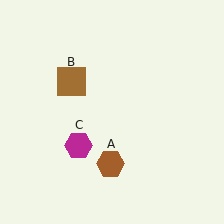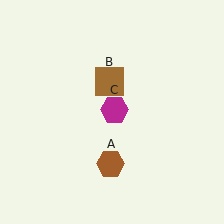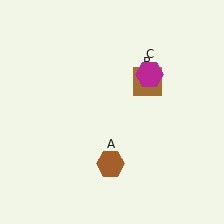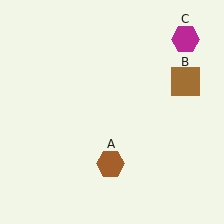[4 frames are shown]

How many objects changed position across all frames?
2 objects changed position: brown square (object B), magenta hexagon (object C).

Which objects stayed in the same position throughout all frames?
Brown hexagon (object A) remained stationary.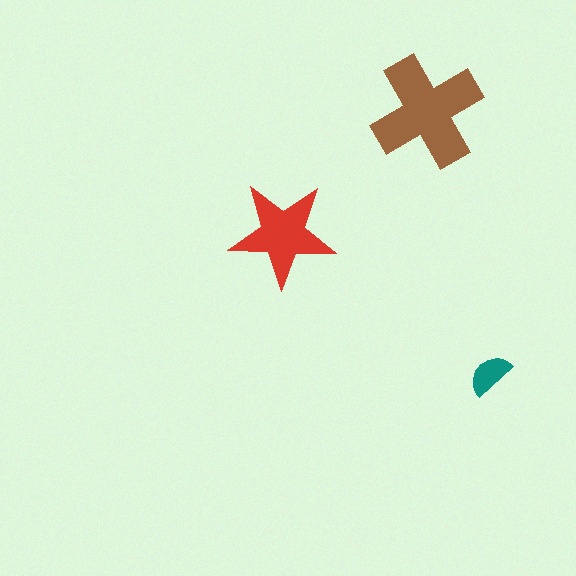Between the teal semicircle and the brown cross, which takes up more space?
The brown cross.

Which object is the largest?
The brown cross.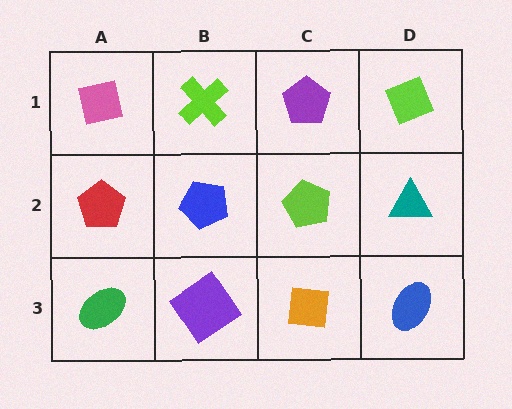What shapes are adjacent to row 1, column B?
A blue pentagon (row 2, column B), a pink square (row 1, column A), a purple pentagon (row 1, column C).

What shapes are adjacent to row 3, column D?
A teal triangle (row 2, column D), an orange square (row 3, column C).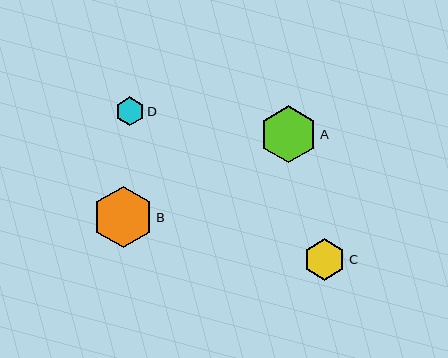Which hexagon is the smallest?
Hexagon D is the smallest with a size of approximately 29 pixels.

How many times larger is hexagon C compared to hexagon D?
Hexagon C is approximately 1.4 times the size of hexagon D.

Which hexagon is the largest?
Hexagon B is the largest with a size of approximately 61 pixels.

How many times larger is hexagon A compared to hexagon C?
Hexagon A is approximately 1.4 times the size of hexagon C.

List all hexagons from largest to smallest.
From largest to smallest: B, A, C, D.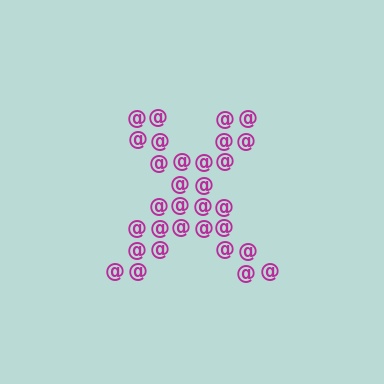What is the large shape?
The large shape is the letter X.